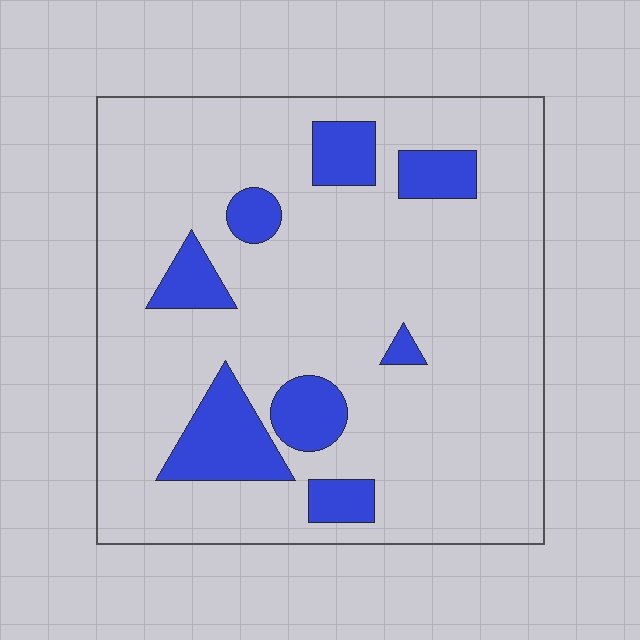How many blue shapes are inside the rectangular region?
8.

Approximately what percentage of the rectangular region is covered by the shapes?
Approximately 15%.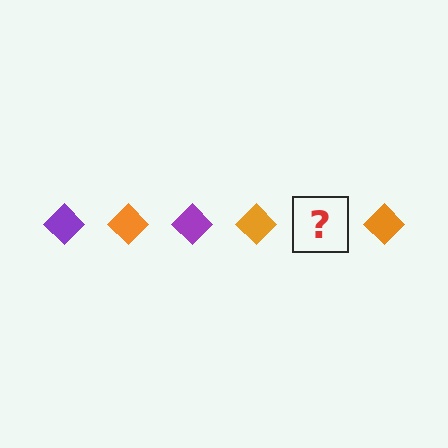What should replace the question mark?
The question mark should be replaced with a purple diamond.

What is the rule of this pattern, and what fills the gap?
The rule is that the pattern cycles through purple, orange diamonds. The gap should be filled with a purple diamond.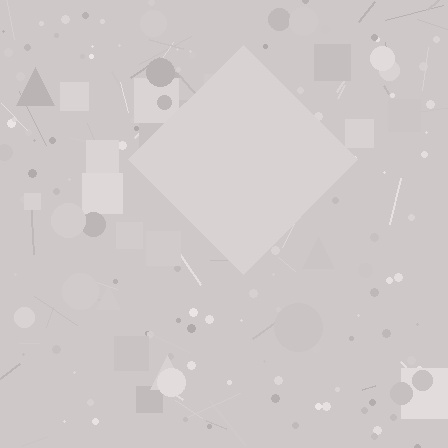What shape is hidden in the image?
A diamond is hidden in the image.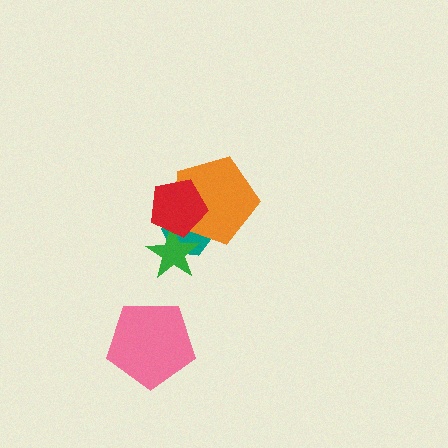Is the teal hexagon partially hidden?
Yes, it is partially covered by another shape.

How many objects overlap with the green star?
3 objects overlap with the green star.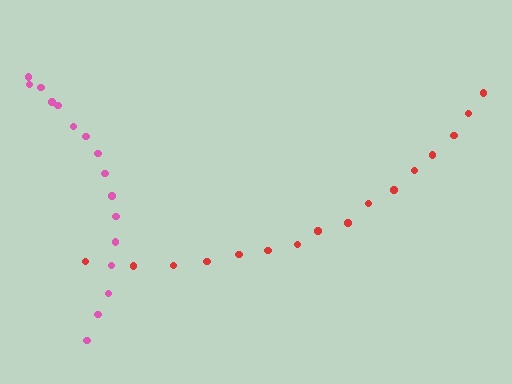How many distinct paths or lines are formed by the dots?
There are 2 distinct paths.